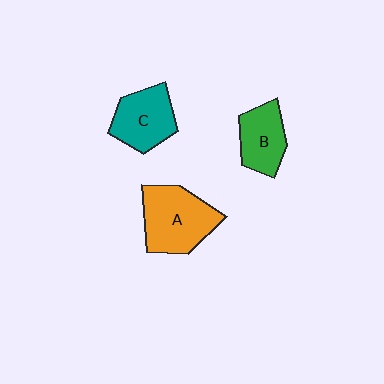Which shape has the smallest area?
Shape B (green).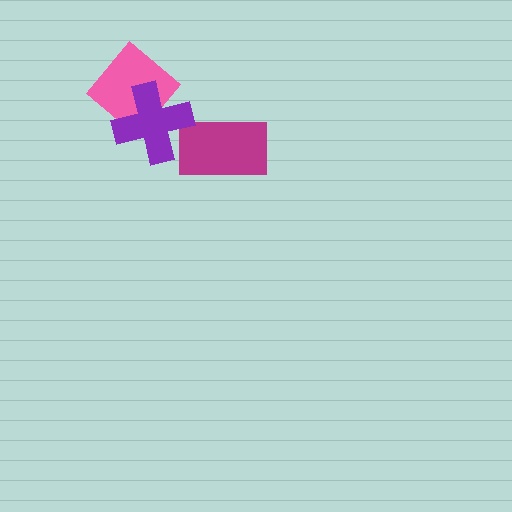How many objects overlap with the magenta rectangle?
1 object overlaps with the magenta rectangle.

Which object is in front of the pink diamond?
The purple cross is in front of the pink diamond.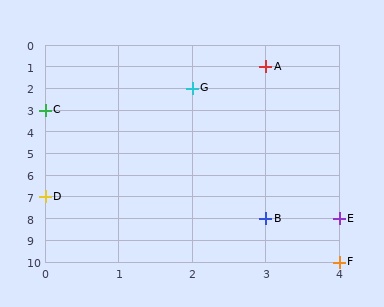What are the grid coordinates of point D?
Point D is at grid coordinates (0, 7).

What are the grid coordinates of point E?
Point E is at grid coordinates (4, 8).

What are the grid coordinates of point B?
Point B is at grid coordinates (3, 8).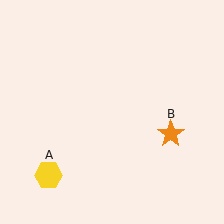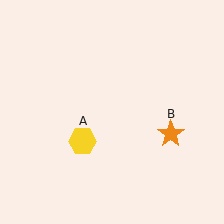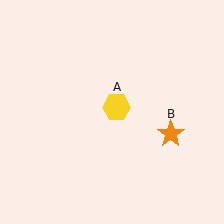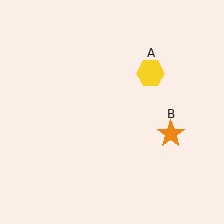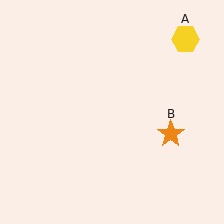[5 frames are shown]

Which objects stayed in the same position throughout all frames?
Orange star (object B) remained stationary.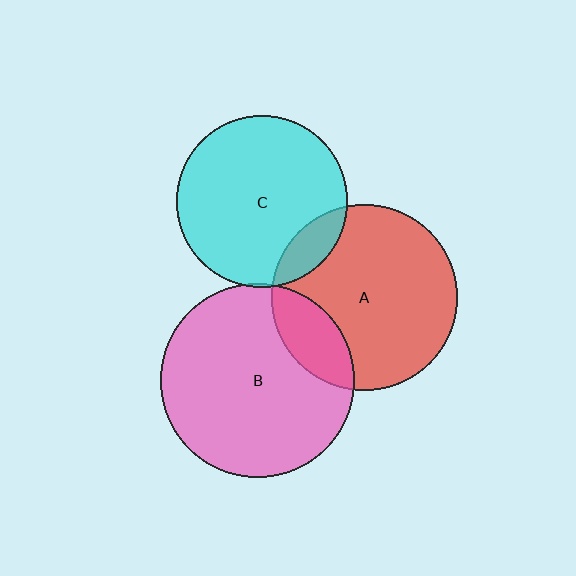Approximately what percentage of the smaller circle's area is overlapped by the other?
Approximately 20%.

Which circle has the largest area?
Circle B (pink).